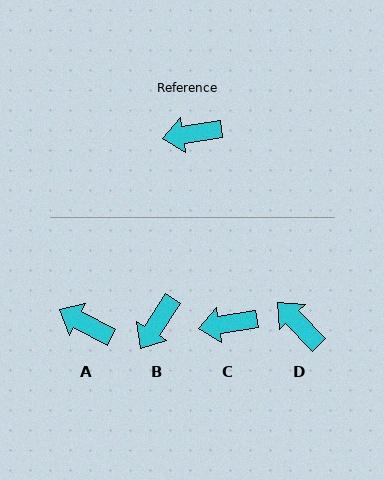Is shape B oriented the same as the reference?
No, it is off by about 48 degrees.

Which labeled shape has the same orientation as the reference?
C.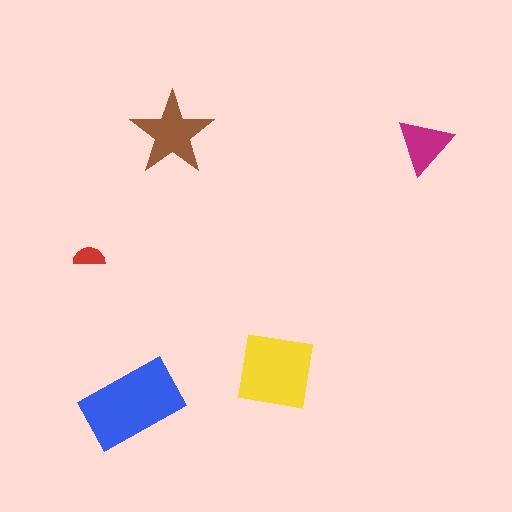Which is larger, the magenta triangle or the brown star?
The brown star.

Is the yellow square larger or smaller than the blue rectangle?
Smaller.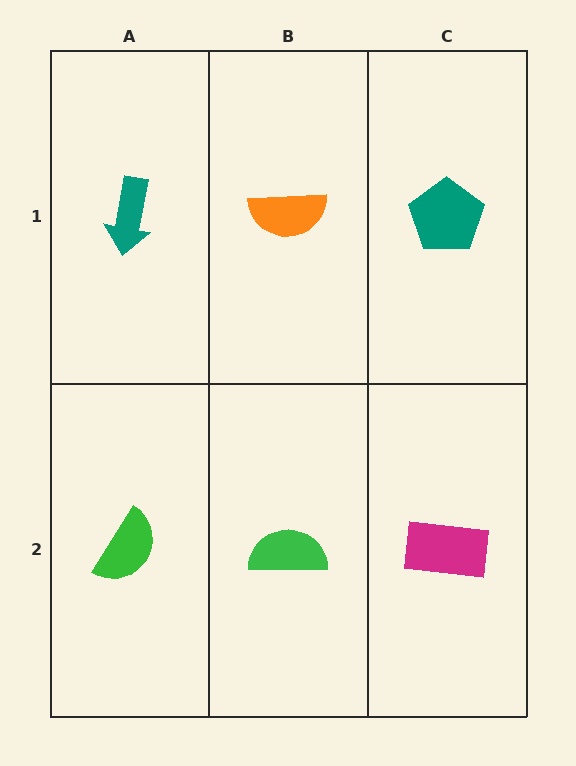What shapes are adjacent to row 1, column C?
A magenta rectangle (row 2, column C), an orange semicircle (row 1, column B).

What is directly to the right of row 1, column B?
A teal pentagon.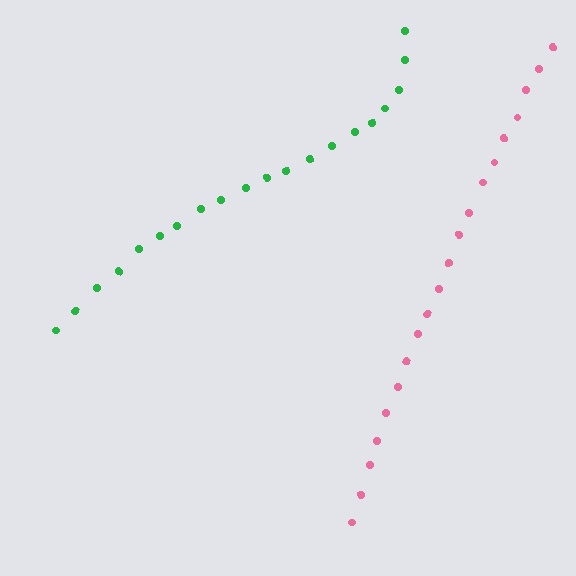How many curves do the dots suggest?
There are 2 distinct paths.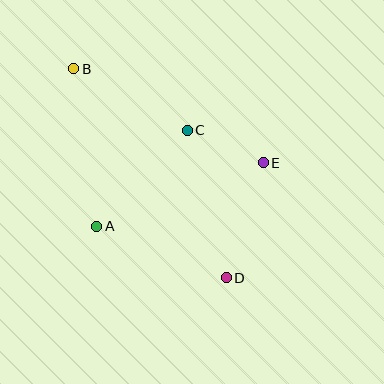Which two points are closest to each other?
Points C and E are closest to each other.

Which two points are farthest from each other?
Points B and D are farthest from each other.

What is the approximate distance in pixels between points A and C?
The distance between A and C is approximately 132 pixels.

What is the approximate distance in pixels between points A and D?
The distance between A and D is approximately 139 pixels.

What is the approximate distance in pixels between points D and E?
The distance between D and E is approximately 121 pixels.